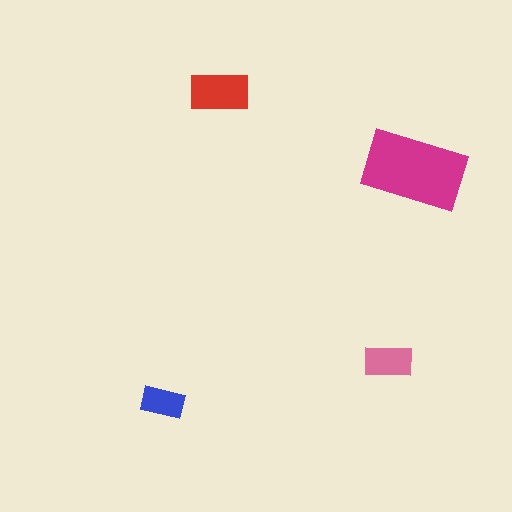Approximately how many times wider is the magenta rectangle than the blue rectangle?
About 2.5 times wider.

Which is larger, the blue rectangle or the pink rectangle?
The pink one.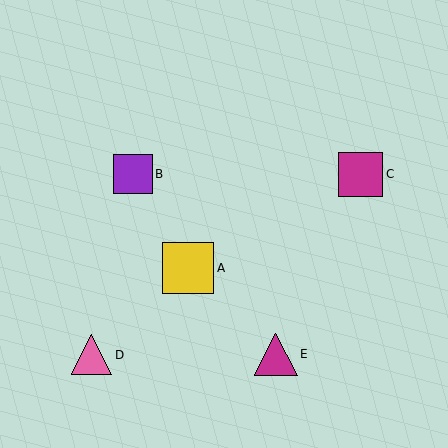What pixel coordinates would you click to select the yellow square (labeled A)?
Click at (188, 268) to select the yellow square A.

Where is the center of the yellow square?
The center of the yellow square is at (188, 268).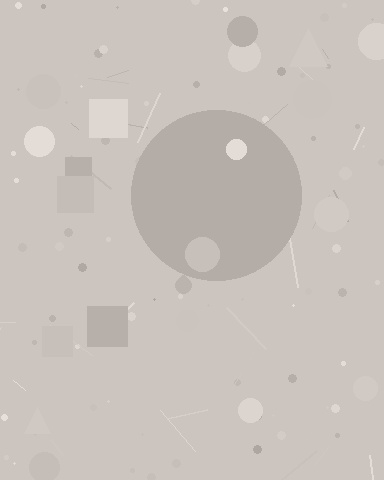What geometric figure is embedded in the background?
A circle is embedded in the background.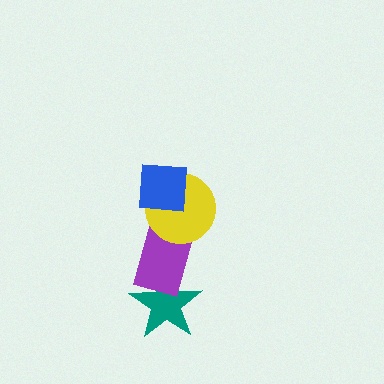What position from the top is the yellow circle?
The yellow circle is 2nd from the top.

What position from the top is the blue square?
The blue square is 1st from the top.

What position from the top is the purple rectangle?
The purple rectangle is 3rd from the top.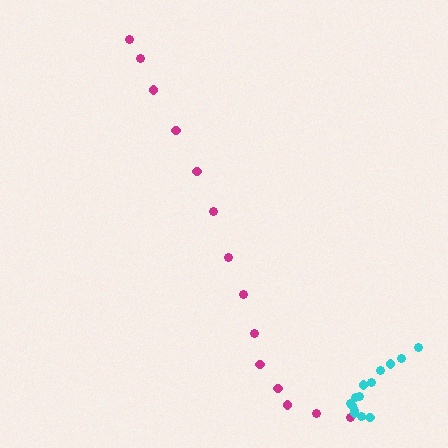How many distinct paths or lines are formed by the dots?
There are 2 distinct paths.